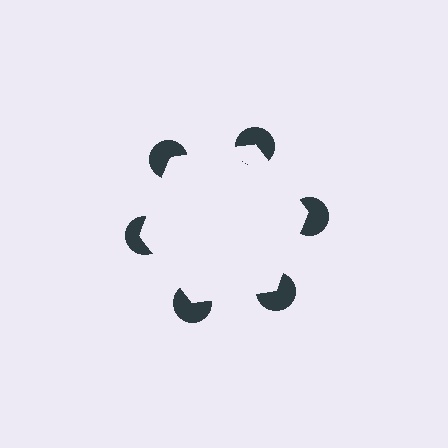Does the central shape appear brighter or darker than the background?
It typically appears slightly brighter than the background, even though no actual brightness change is drawn.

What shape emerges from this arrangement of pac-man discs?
An illusory hexagon — its edges are inferred from the aligned wedge cuts in the pac-man discs, not physically drawn.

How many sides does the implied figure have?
6 sides.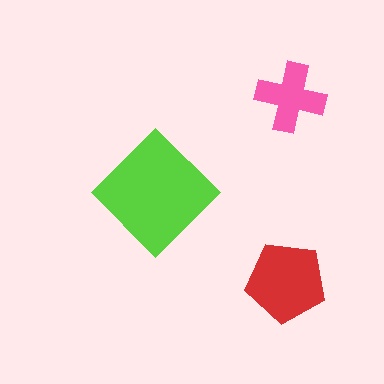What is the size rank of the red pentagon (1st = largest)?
2nd.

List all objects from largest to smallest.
The lime diamond, the red pentagon, the pink cross.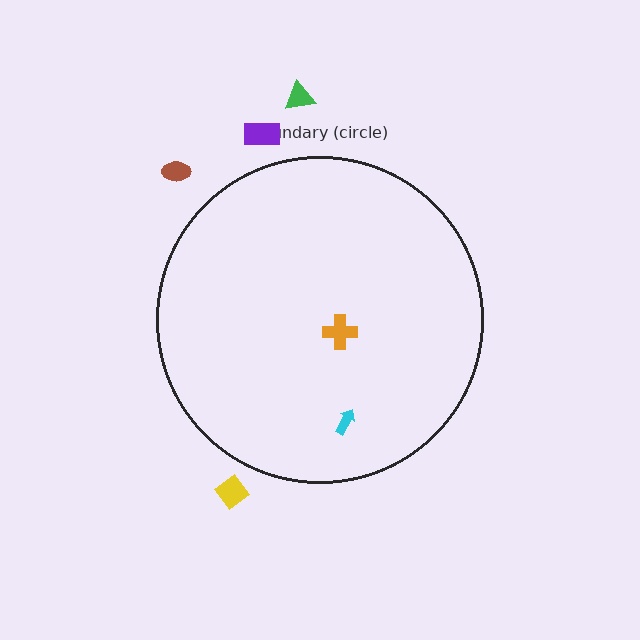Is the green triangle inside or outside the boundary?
Outside.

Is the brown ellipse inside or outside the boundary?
Outside.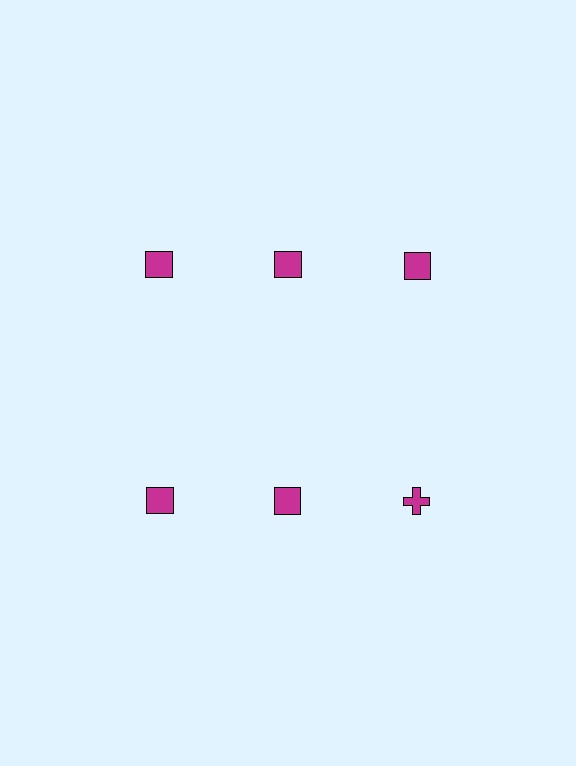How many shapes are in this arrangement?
There are 6 shapes arranged in a grid pattern.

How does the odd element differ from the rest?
It has a different shape: cross instead of square.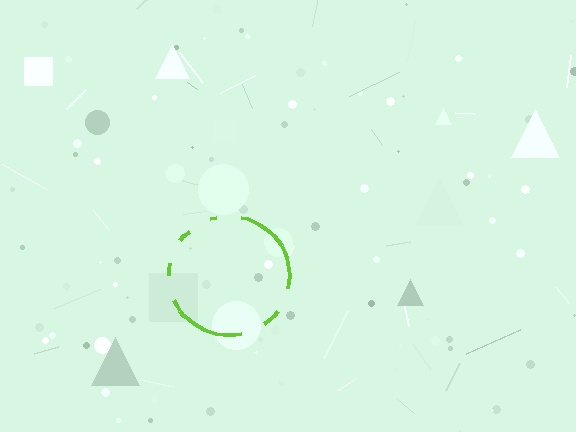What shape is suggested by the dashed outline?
The dashed outline suggests a circle.